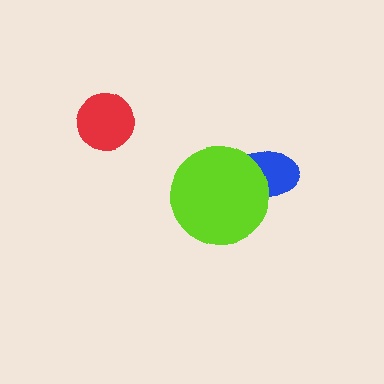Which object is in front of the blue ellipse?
The lime circle is in front of the blue ellipse.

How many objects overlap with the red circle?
0 objects overlap with the red circle.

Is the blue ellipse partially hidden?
Yes, it is partially covered by another shape.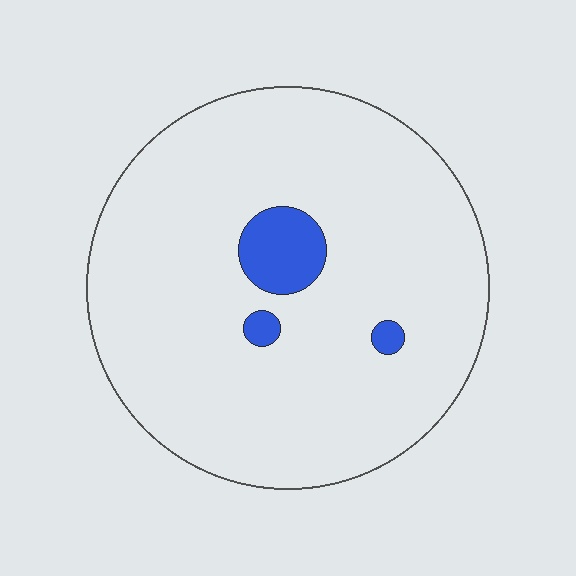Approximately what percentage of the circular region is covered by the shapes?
Approximately 5%.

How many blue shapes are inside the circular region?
3.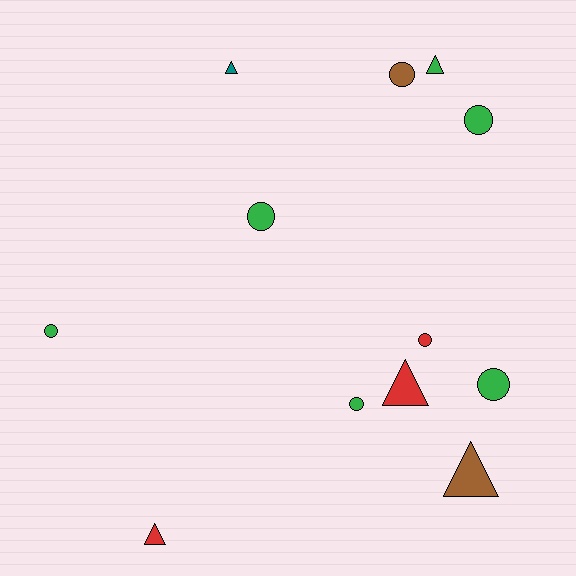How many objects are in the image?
There are 12 objects.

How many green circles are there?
There are 5 green circles.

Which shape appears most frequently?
Circle, with 7 objects.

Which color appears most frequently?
Green, with 6 objects.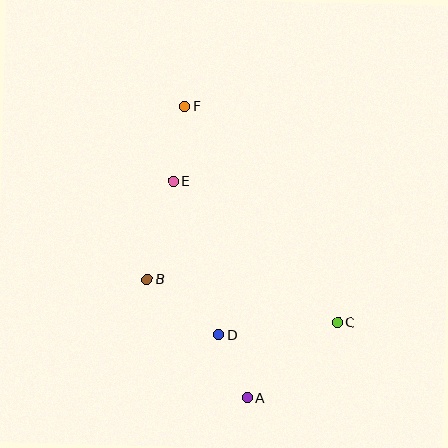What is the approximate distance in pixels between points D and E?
The distance between D and E is approximately 160 pixels.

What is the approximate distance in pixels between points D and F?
The distance between D and F is approximately 231 pixels.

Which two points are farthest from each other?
Points A and F are farthest from each other.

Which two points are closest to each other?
Points A and D are closest to each other.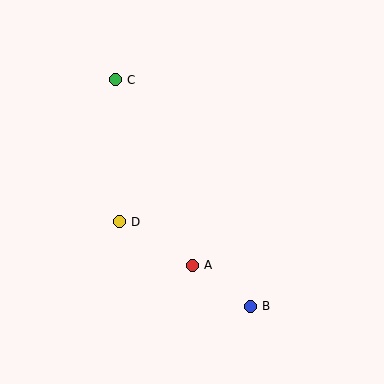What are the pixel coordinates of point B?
Point B is at (250, 306).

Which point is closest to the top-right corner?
Point C is closest to the top-right corner.